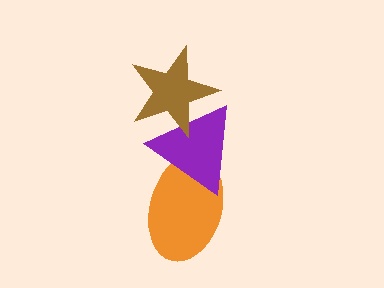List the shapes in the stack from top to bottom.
From top to bottom: the brown star, the purple triangle, the orange ellipse.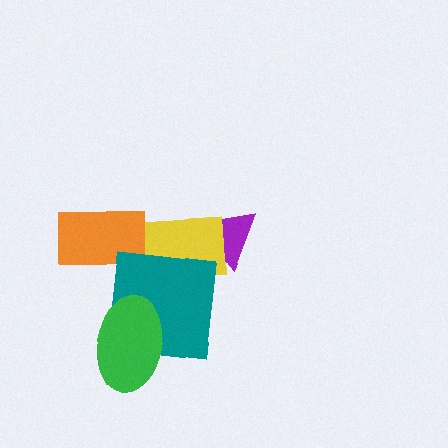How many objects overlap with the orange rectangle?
1 object overlaps with the orange rectangle.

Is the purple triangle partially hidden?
Yes, it is partially covered by another shape.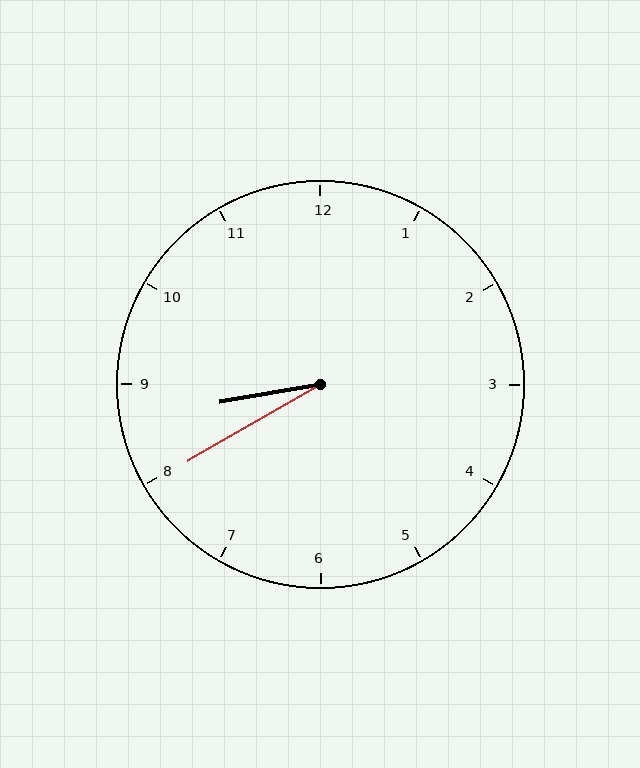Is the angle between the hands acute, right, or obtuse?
It is acute.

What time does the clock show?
8:40.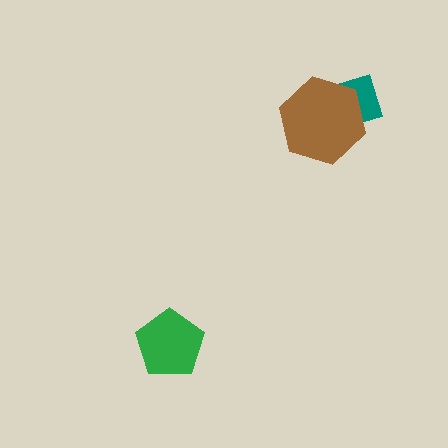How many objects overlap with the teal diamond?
1 object overlaps with the teal diamond.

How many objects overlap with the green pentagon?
0 objects overlap with the green pentagon.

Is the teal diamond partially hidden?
Yes, it is partially covered by another shape.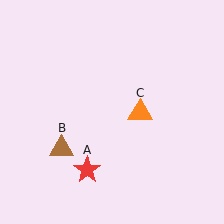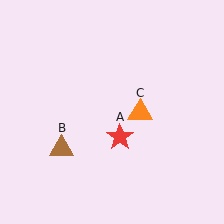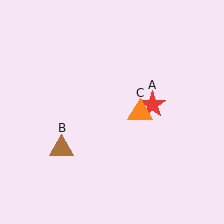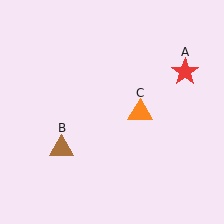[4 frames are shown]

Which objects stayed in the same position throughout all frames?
Brown triangle (object B) and orange triangle (object C) remained stationary.